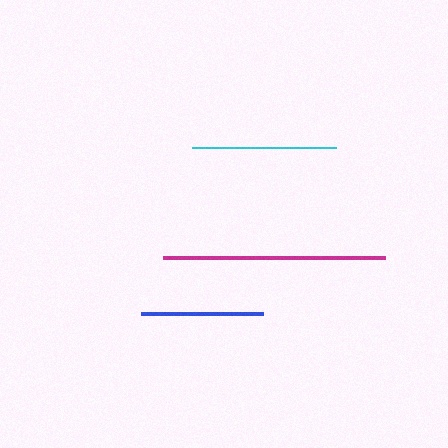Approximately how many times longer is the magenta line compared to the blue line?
The magenta line is approximately 1.8 times the length of the blue line.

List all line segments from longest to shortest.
From longest to shortest: magenta, cyan, blue.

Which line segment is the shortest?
The blue line is the shortest at approximately 123 pixels.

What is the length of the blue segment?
The blue segment is approximately 123 pixels long.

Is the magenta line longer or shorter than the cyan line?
The magenta line is longer than the cyan line.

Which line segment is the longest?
The magenta line is the longest at approximately 222 pixels.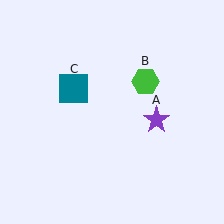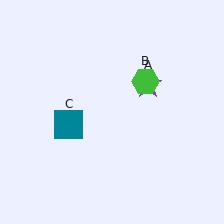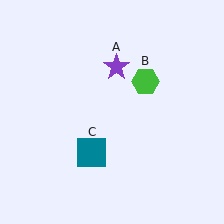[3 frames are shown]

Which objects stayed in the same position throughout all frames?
Green hexagon (object B) remained stationary.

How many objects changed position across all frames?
2 objects changed position: purple star (object A), teal square (object C).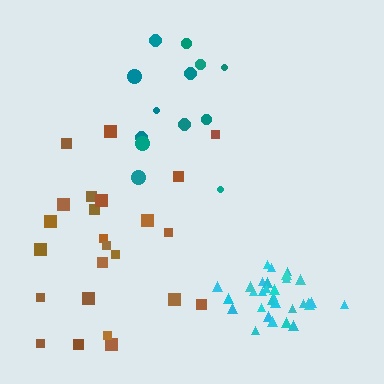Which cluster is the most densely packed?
Cyan.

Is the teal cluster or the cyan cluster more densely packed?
Cyan.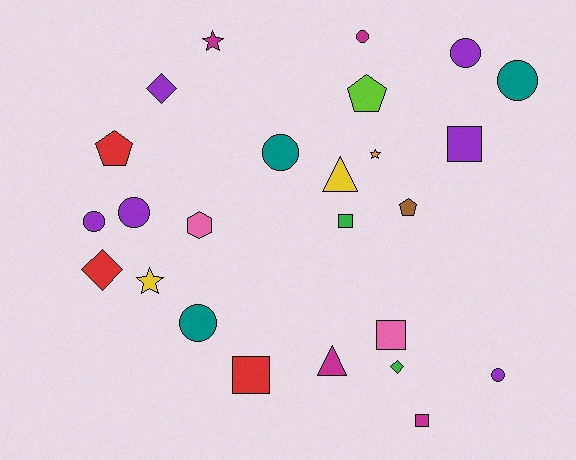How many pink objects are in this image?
There are 2 pink objects.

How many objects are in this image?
There are 25 objects.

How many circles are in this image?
There are 8 circles.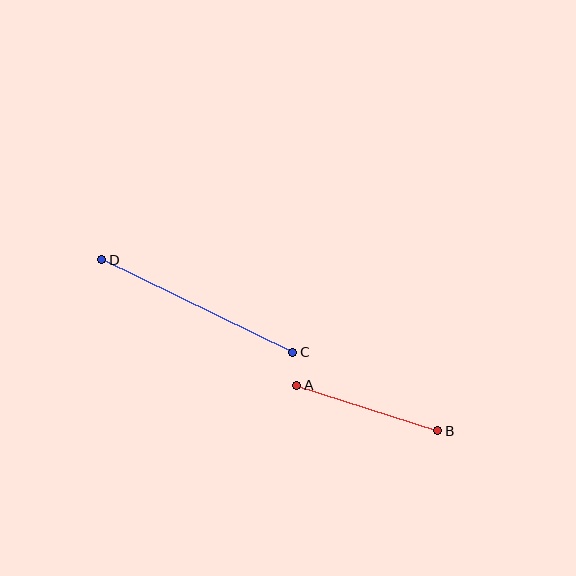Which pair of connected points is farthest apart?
Points C and D are farthest apart.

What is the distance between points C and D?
The distance is approximately 212 pixels.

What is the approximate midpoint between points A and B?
The midpoint is at approximately (367, 408) pixels.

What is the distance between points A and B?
The distance is approximately 148 pixels.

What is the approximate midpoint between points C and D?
The midpoint is at approximately (197, 306) pixels.